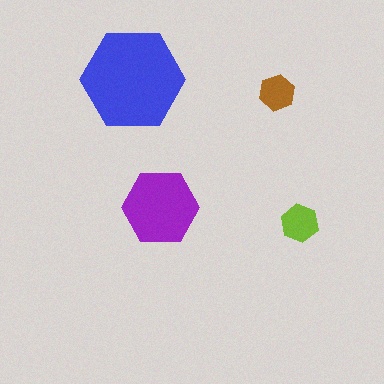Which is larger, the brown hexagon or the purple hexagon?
The purple one.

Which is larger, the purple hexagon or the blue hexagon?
The blue one.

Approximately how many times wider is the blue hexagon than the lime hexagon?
About 2.5 times wider.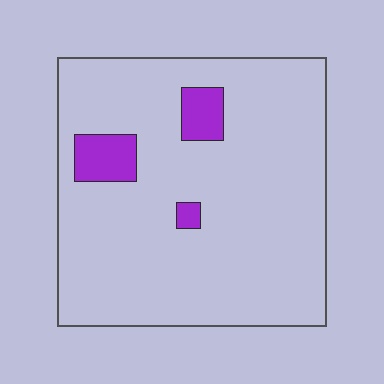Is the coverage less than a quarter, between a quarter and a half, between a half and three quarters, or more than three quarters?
Less than a quarter.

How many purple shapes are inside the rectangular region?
3.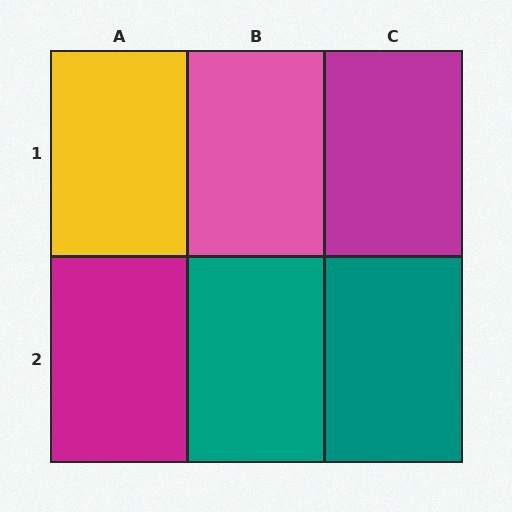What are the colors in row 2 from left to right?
Magenta, teal, teal.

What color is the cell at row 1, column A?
Yellow.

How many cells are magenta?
2 cells are magenta.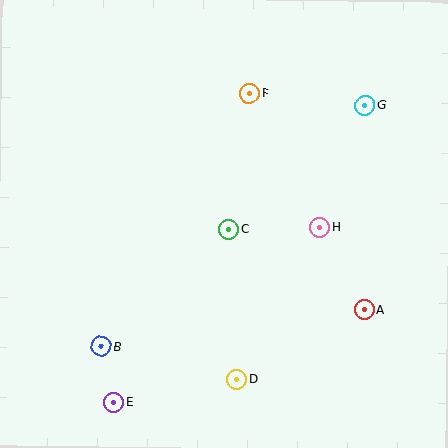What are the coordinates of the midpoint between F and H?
The midpoint between F and H is at (285, 161).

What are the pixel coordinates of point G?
Point G is at (365, 105).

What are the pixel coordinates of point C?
Point C is at (229, 229).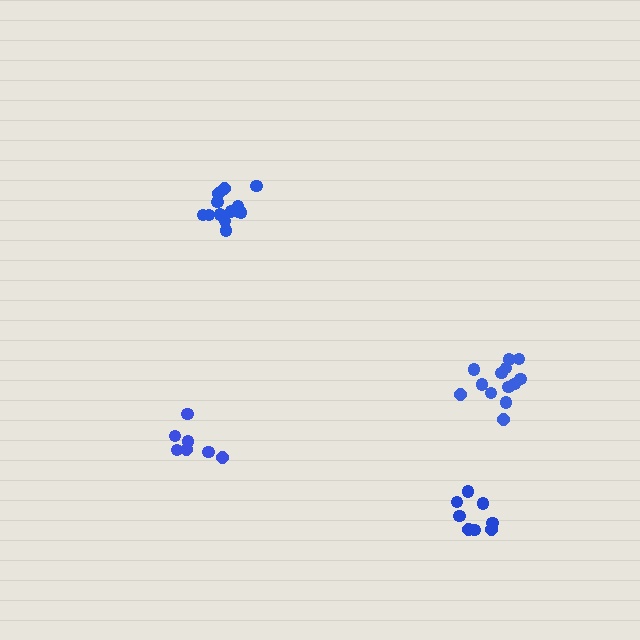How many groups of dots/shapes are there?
There are 4 groups.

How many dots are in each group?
Group 1: 13 dots, Group 2: 8 dots, Group 3: 8 dots, Group 4: 13 dots (42 total).